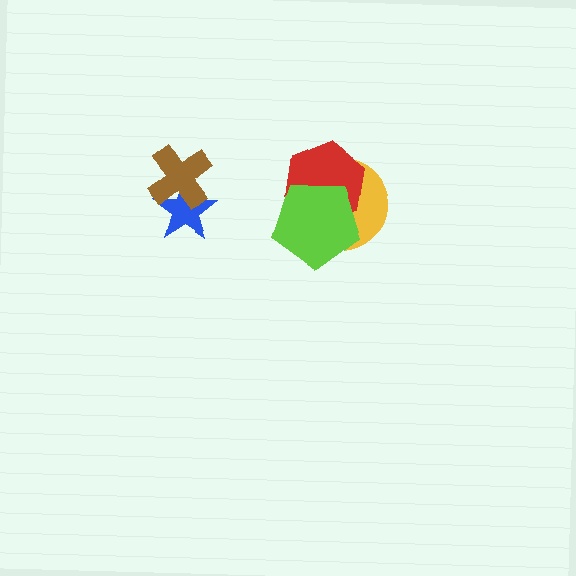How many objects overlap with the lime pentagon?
2 objects overlap with the lime pentagon.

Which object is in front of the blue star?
The brown cross is in front of the blue star.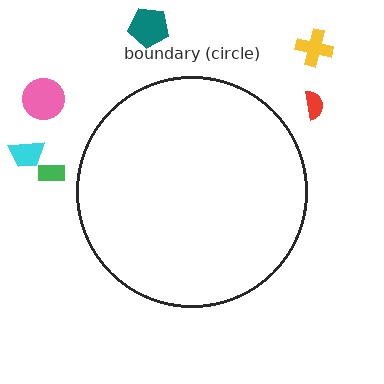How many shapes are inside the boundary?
0 inside, 6 outside.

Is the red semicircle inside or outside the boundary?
Outside.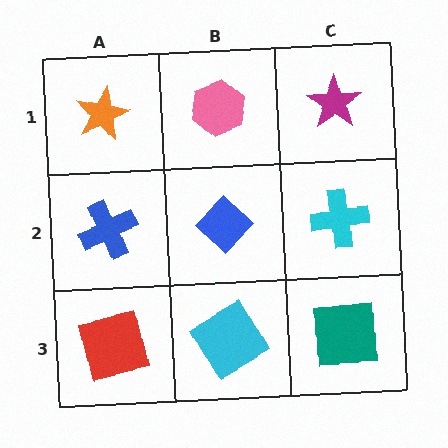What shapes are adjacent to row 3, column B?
A blue diamond (row 2, column B), a red square (row 3, column A), a teal square (row 3, column C).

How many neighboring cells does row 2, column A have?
3.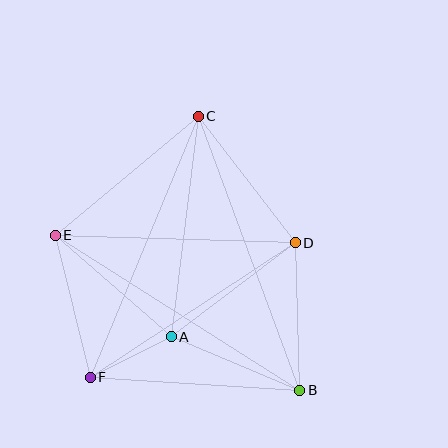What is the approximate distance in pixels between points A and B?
The distance between A and B is approximately 139 pixels.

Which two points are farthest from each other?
Points B and C are farthest from each other.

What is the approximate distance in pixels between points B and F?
The distance between B and F is approximately 210 pixels.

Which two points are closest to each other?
Points A and F are closest to each other.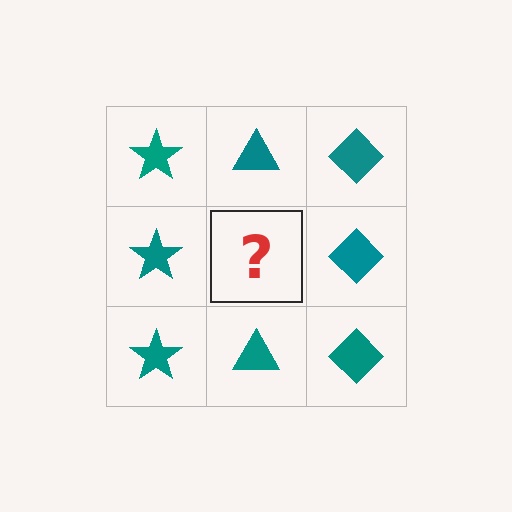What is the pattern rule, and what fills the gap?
The rule is that each column has a consistent shape. The gap should be filled with a teal triangle.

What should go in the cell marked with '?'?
The missing cell should contain a teal triangle.